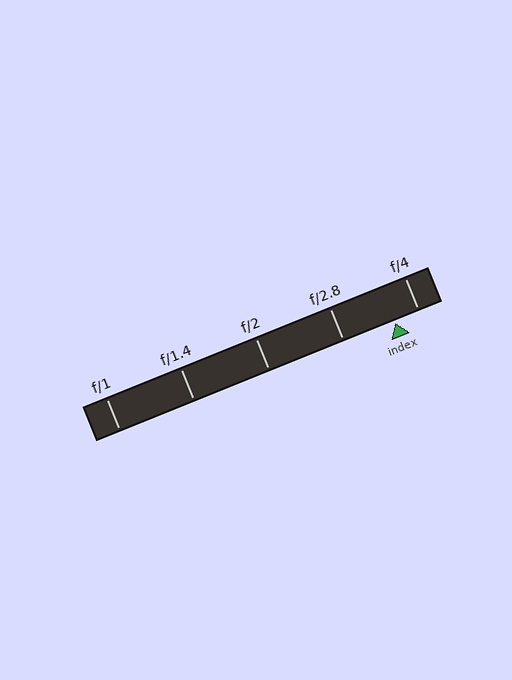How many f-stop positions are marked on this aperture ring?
There are 5 f-stop positions marked.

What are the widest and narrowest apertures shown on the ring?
The widest aperture shown is f/1 and the narrowest is f/4.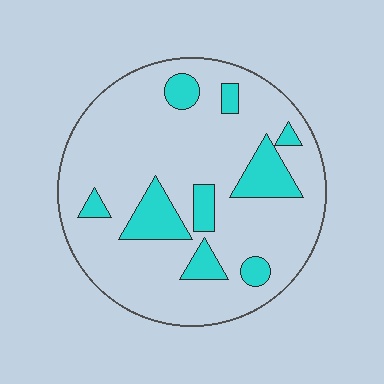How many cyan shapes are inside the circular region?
9.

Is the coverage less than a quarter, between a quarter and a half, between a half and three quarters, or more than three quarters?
Less than a quarter.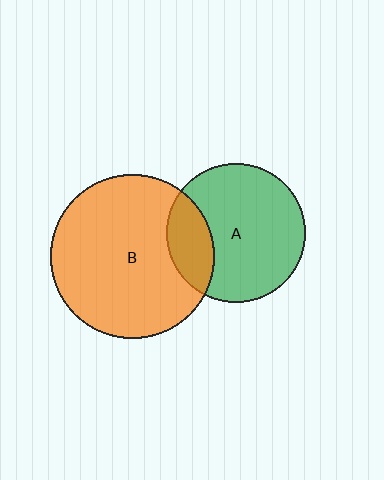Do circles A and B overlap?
Yes.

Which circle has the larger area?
Circle B (orange).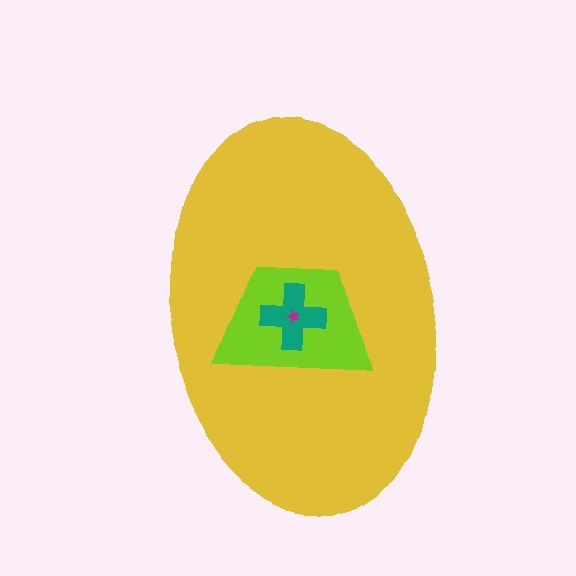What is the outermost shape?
The yellow ellipse.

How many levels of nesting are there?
4.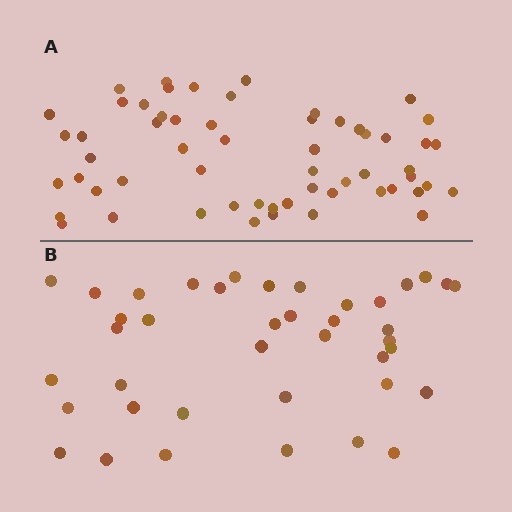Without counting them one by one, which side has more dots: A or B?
Region A (the top region) has more dots.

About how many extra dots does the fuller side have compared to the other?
Region A has approximately 20 more dots than region B.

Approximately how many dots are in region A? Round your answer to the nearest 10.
About 60 dots. (The exact count is 58, which rounds to 60.)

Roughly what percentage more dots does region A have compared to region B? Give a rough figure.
About 45% more.